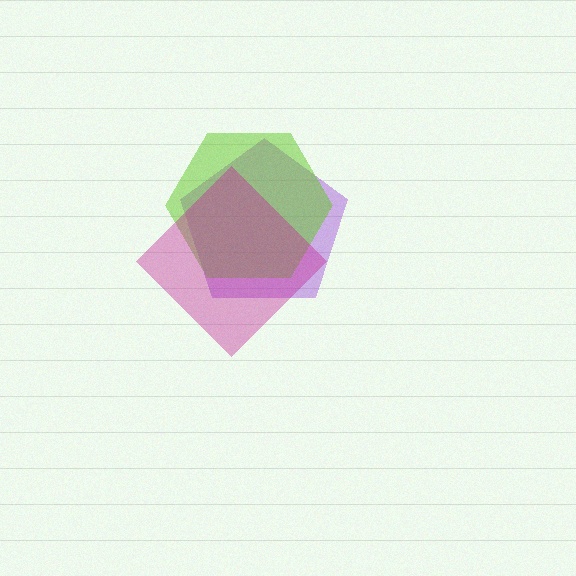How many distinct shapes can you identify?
There are 3 distinct shapes: a purple pentagon, a lime hexagon, a magenta diamond.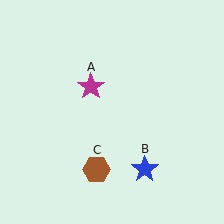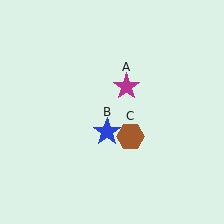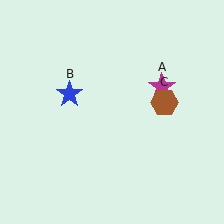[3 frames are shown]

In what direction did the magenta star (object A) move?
The magenta star (object A) moved right.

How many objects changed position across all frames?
3 objects changed position: magenta star (object A), blue star (object B), brown hexagon (object C).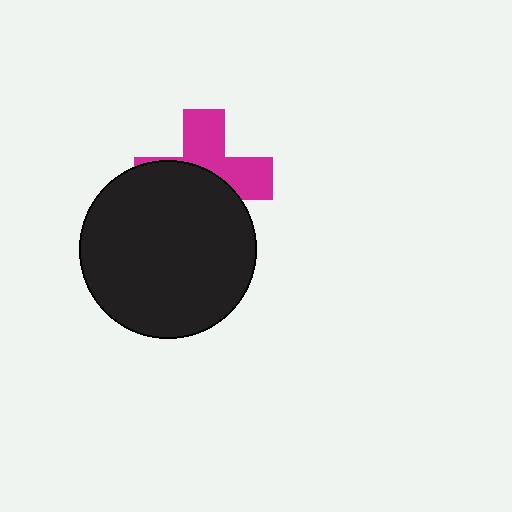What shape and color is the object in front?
The object in front is a black circle.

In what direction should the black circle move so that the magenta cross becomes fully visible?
The black circle should move down. That is the shortest direction to clear the overlap and leave the magenta cross fully visible.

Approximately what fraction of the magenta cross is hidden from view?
Roughly 54% of the magenta cross is hidden behind the black circle.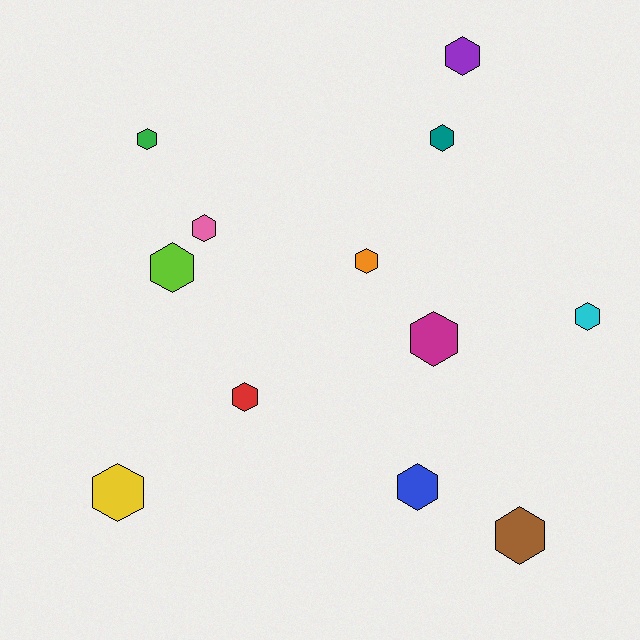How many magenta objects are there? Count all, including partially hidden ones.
There is 1 magenta object.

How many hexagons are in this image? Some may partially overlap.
There are 12 hexagons.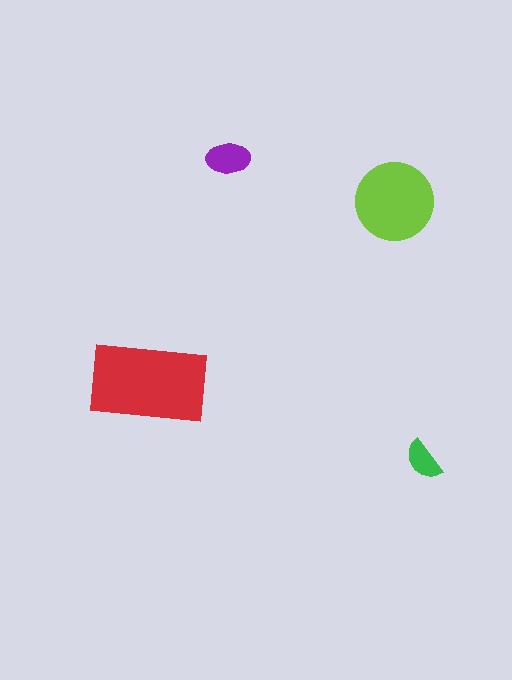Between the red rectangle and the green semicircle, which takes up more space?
The red rectangle.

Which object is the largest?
The red rectangle.